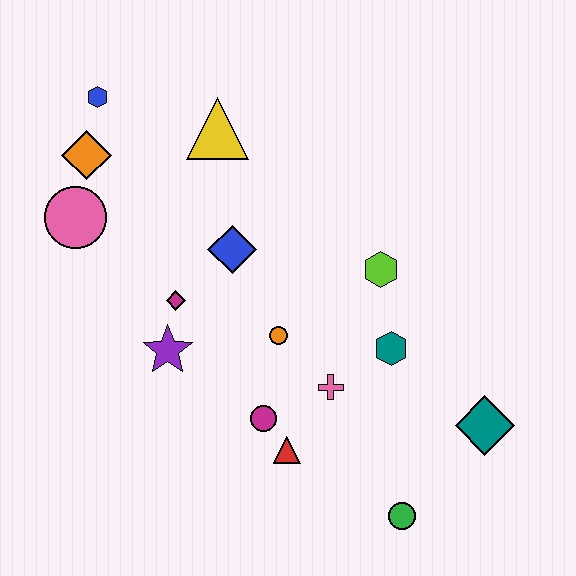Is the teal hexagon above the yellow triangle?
No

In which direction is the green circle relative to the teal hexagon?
The green circle is below the teal hexagon.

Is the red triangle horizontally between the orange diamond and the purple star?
No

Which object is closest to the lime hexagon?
The teal hexagon is closest to the lime hexagon.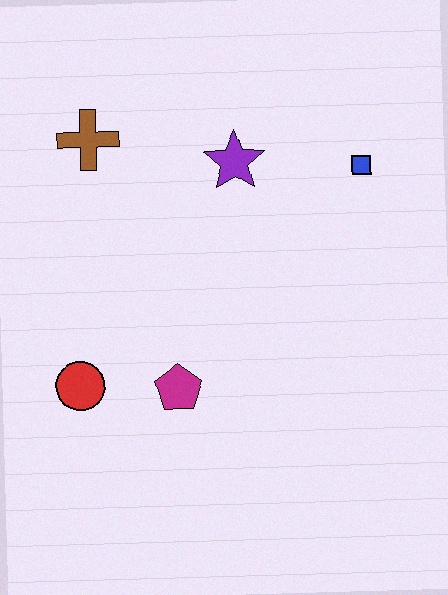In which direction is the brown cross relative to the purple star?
The brown cross is to the left of the purple star.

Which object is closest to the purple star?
The blue square is closest to the purple star.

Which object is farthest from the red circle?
The blue square is farthest from the red circle.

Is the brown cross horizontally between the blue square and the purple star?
No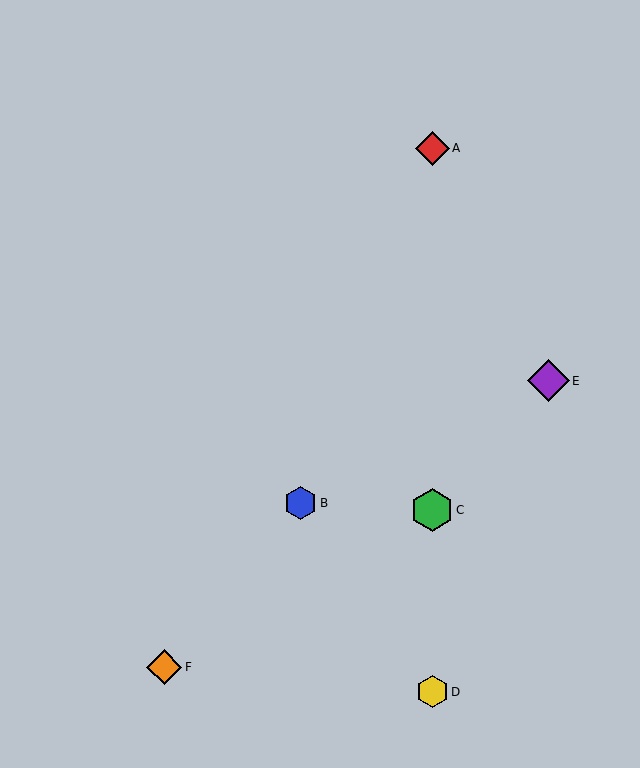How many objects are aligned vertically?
3 objects (A, C, D) are aligned vertically.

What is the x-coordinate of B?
Object B is at x≈300.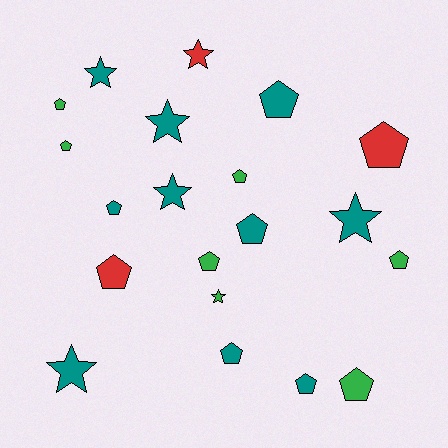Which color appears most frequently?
Teal, with 10 objects.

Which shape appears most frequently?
Pentagon, with 13 objects.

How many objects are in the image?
There are 20 objects.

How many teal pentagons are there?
There are 5 teal pentagons.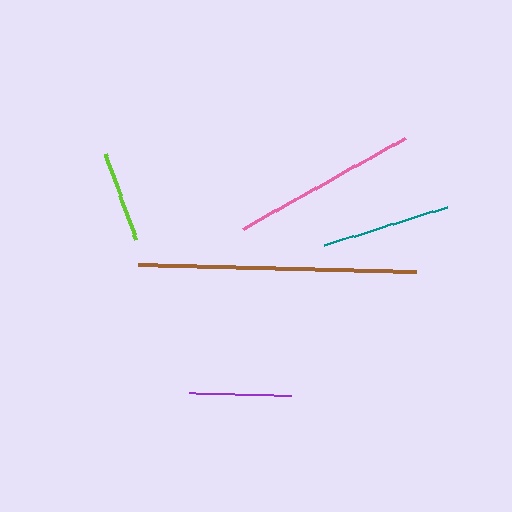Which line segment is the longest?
The brown line is the longest at approximately 277 pixels.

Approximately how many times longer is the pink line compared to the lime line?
The pink line is approximately 2.0 times the length of the lime line.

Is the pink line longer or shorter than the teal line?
The pink line is longer than the teal line.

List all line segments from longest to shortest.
From longest to shortest: brown, pink, teal, purple, lime.